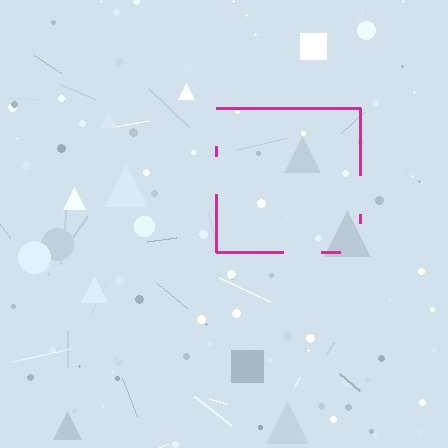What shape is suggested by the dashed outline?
The dashed outline suggests a square.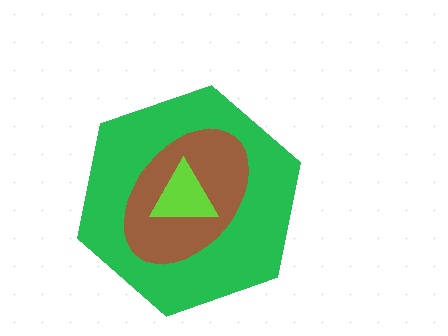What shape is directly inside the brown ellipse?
The lime triangle.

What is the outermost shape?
The green hexagon.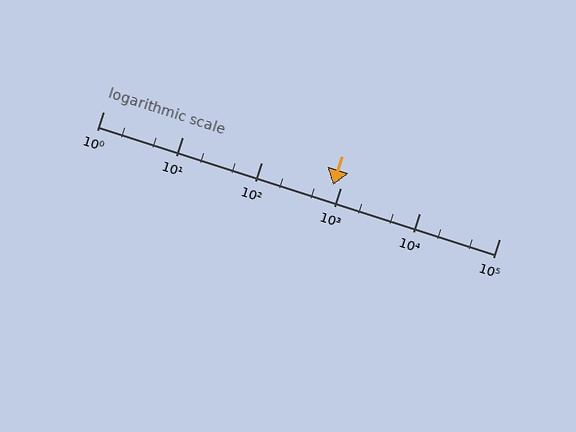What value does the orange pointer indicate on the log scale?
The pointer indicates approximately 790.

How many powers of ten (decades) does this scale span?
The scale spans 5 decades, from 1 to 100000.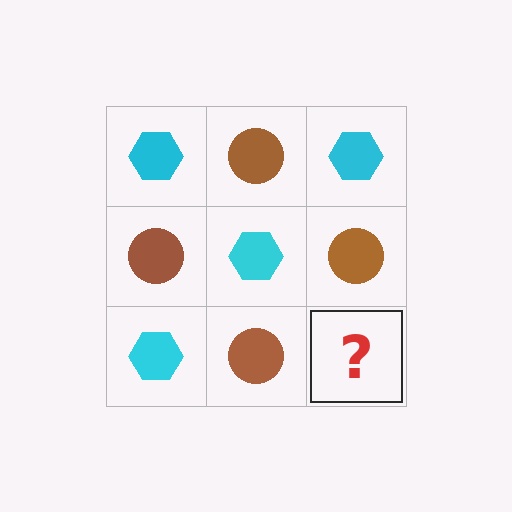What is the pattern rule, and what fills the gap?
The rule is that it alternates cyan hexagon and brown circle in a checkerboard pattern. The gap should be filled with a cyan hexagon.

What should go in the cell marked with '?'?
The missing cell should contain a cyan hexagon.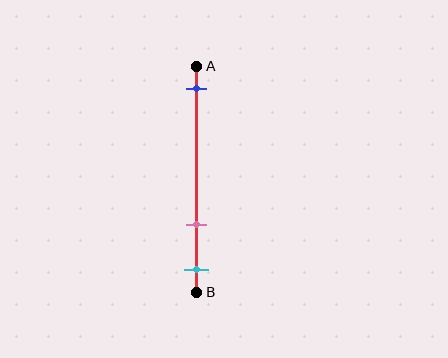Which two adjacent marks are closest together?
The pink and cyan marks are the closest adjacent pair.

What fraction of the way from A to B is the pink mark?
The pink mark is approximately 70% (0.7) of the way from A to B.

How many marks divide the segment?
There are 3 marks dividing the segment.